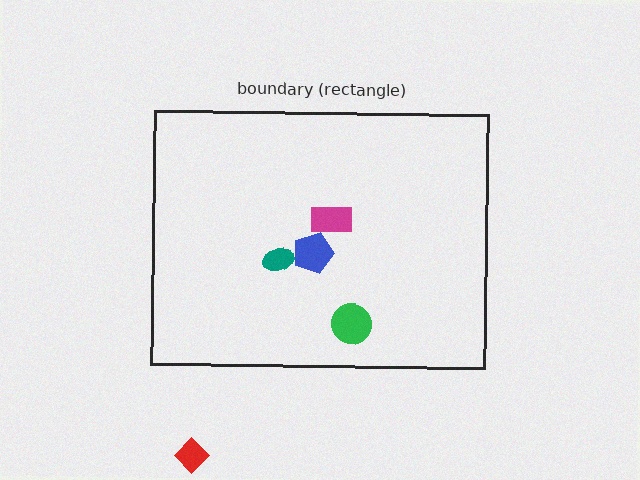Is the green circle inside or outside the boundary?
Inside.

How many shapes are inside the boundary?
4 inside, 1 outside.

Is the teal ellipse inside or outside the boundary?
Inside.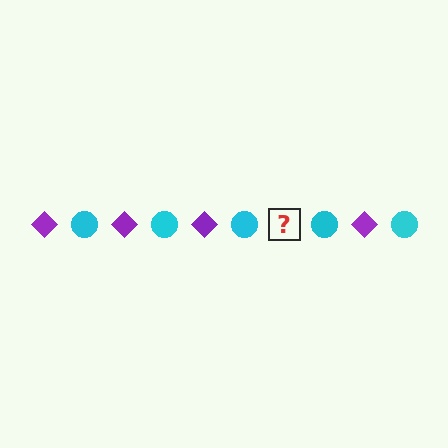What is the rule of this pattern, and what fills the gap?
The rule is that the pattern alternates between purple diamond and cyan circle. The gap should be filled with a purple diamond.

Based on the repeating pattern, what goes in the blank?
The blank should be a purple diamond.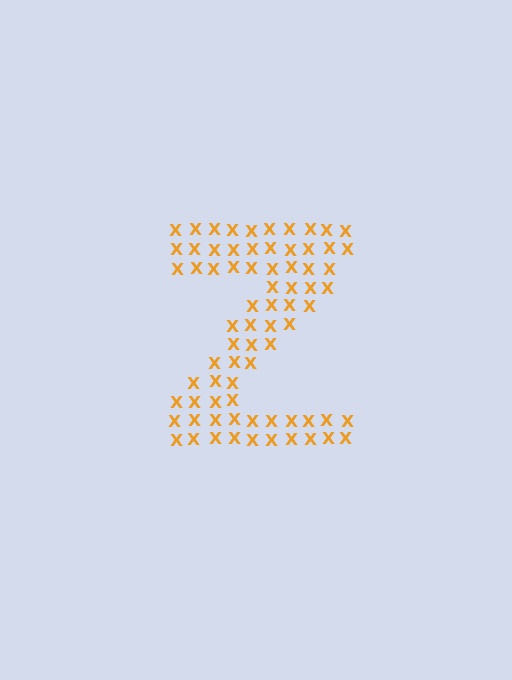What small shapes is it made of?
It is made of small letter X's.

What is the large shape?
The large shape is the letter Z.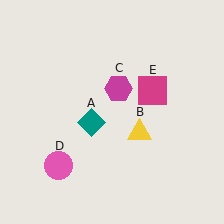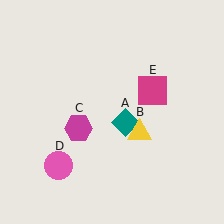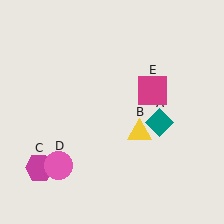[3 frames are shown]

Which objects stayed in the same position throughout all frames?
Yellow triangle (object B) and pink circle (object D) and magenta square (object E) remained stationary.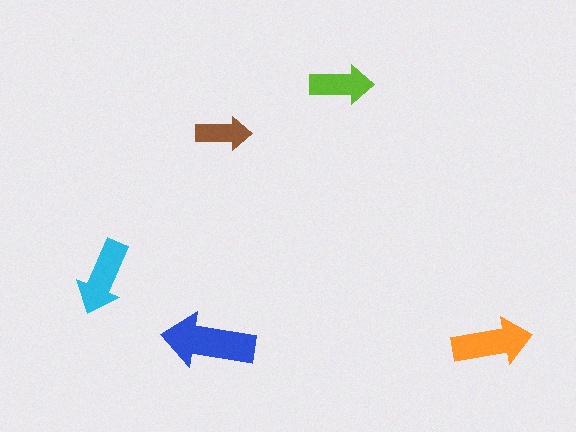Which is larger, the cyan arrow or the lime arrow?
The cyan one.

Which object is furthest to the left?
The cyan arrow is leftmost.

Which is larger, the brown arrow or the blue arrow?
The blue one.